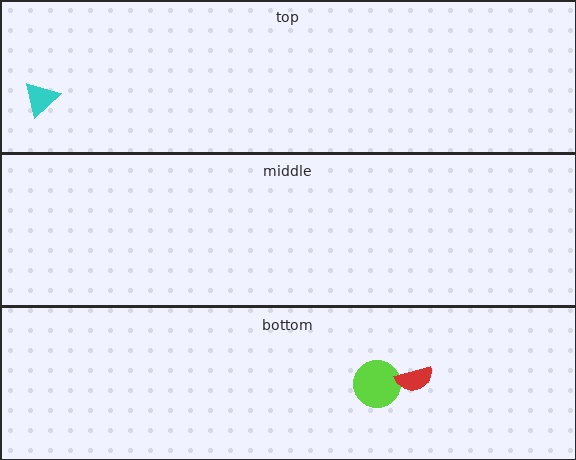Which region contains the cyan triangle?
The top region.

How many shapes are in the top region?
1.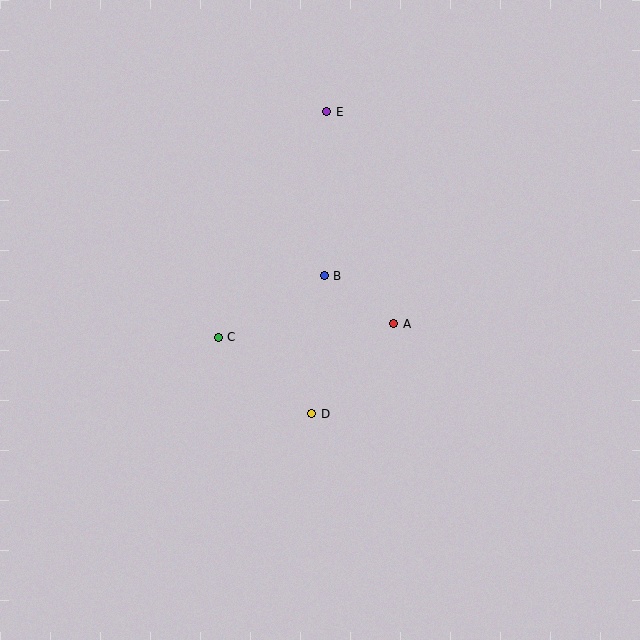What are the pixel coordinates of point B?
Point B is at (324, 276).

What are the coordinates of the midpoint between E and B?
The midpoint between E and B is at (325, 194).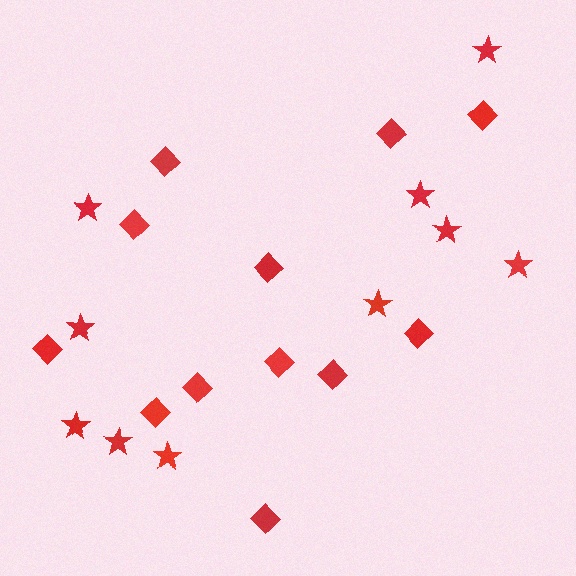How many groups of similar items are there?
There are 2 groups: one group of stars (10) and one group of diamonds (12).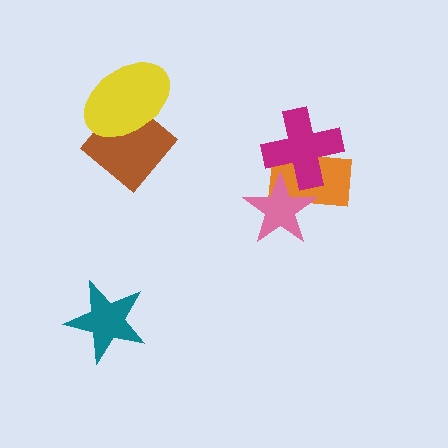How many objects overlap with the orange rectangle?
2 objects overlap with the orange rectangle.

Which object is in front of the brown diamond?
The yellow ellipse is in front of the brown diamond.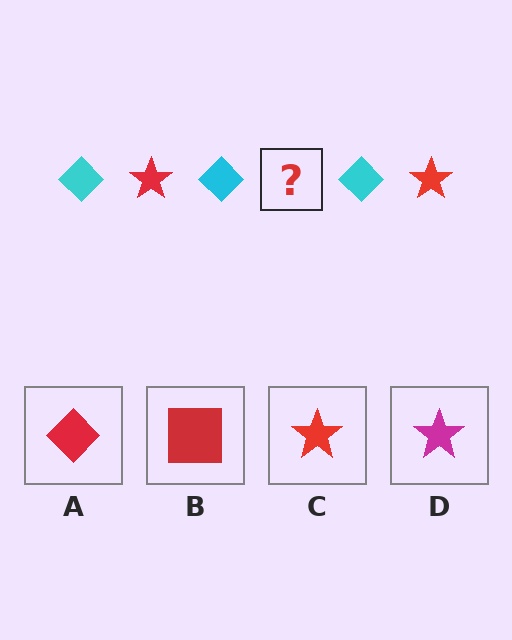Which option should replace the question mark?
Option C.